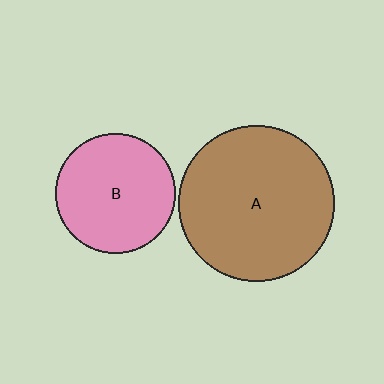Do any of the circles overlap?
No, none of the circles overlap.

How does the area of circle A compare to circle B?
Approximately 1.7 times.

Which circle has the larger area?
Circle A (brown).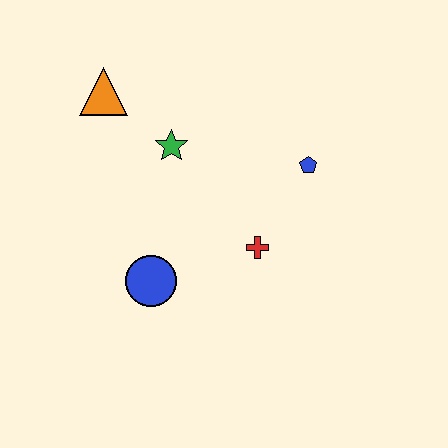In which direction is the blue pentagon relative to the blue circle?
The blue pentagon is to the right of the blue circle.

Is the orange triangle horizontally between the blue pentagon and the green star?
No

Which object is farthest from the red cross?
The orange triangle is farthest from the red cross.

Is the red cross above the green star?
No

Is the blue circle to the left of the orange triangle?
No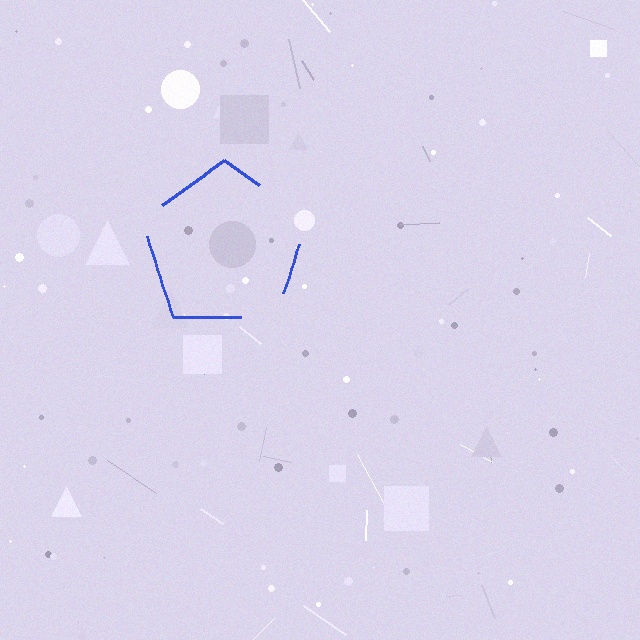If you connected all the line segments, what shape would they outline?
They would outline a pentagon.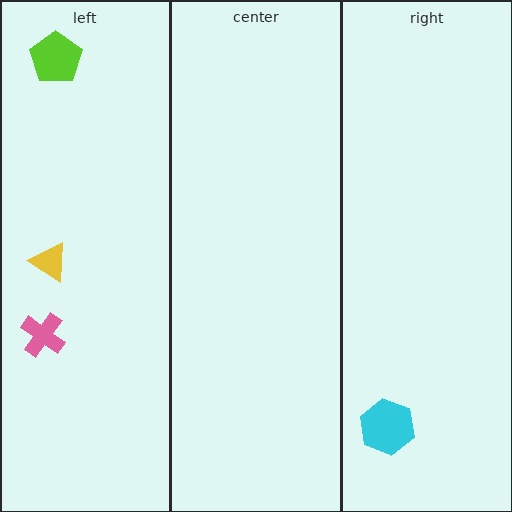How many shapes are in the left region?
3.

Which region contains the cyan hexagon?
The right region.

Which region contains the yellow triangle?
The left region.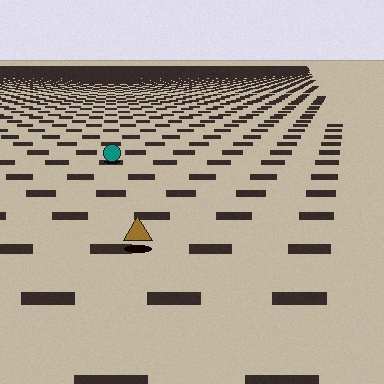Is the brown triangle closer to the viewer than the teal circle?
Yes. The brown triangle is closer — you can tell from the texture gradient: the ground texture is coarser near it.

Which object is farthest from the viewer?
The teal circle is farthest from the viewer. It appears smaller and the ground texture around it is denser.